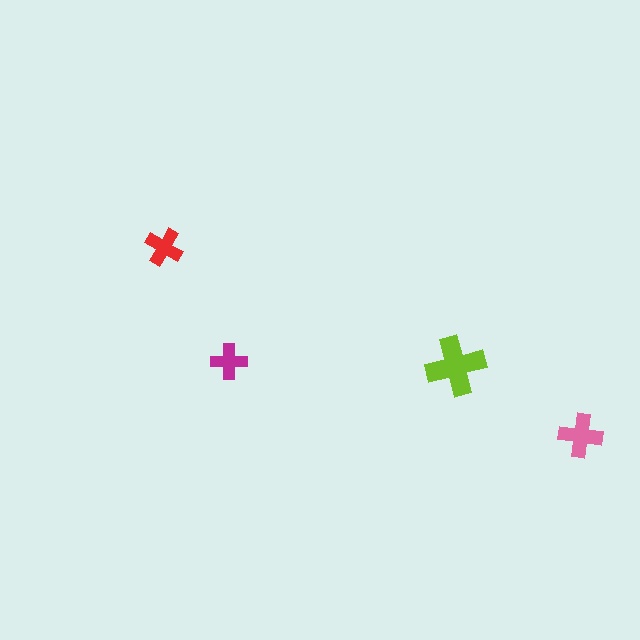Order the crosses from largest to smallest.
the lime one, the pink one, the red one, the magenta one.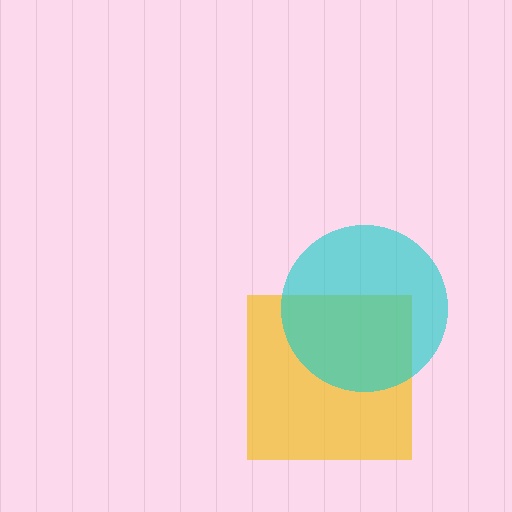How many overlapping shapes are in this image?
There are 2 overlapping shapes in the image.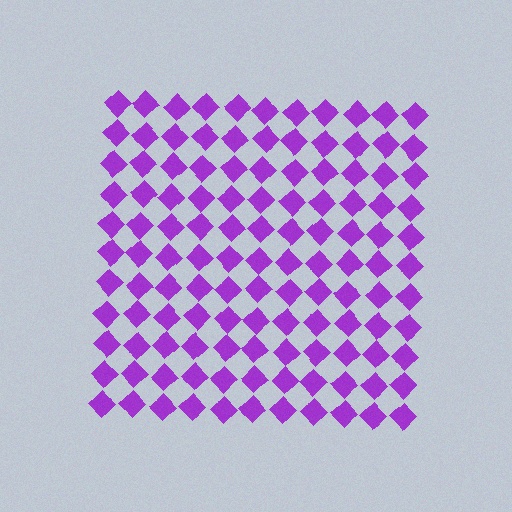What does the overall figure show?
The overall figure shows a square.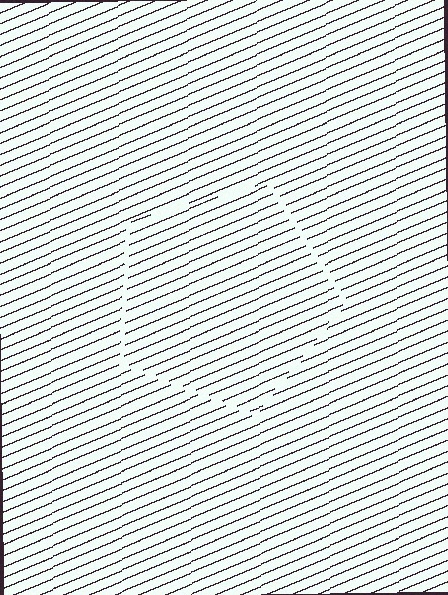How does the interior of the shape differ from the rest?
The interior of the shape contains the same grating, shifted by half a period — the contour is defined by the phase discontinuity where line-ends from the inner and outer gratings abut.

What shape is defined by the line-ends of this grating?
An illusory pentagon. The interior of the shape contains the same grating, shifted by half a period — the contour is defined by the phase discontinuity where line-ends from the inner and outer gratings abut.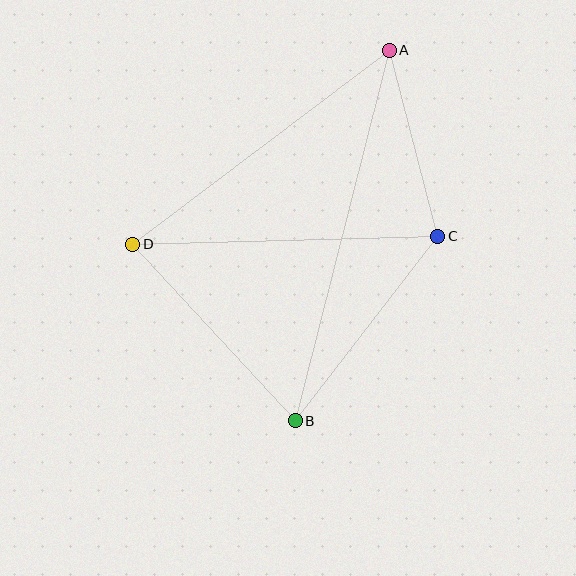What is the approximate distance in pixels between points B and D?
The distance between B and D is approximately 240 pixels.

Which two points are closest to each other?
Points A and C are closest to each other.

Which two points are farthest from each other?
Points A and B are farthest from each other.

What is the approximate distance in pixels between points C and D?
The distance between C and D is approximately 305 pixels.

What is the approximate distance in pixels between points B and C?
The distance between B and C is approximately 233 pixels.